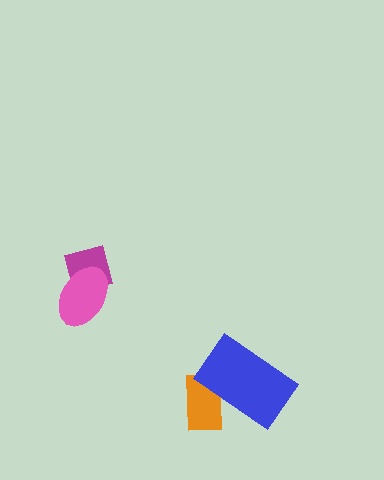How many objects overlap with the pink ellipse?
1 object overlaps with the pink ellipse.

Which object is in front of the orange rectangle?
The blue rectangle is in front of the orange rectangle.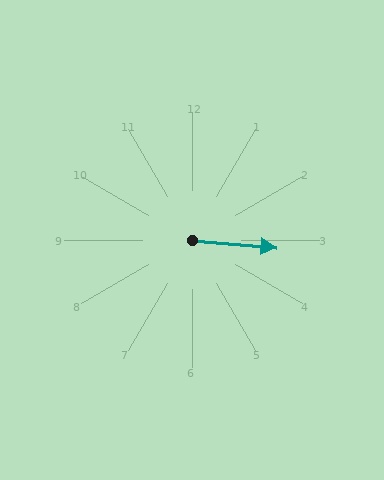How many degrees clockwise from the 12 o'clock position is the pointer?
Approximately 95 degrees.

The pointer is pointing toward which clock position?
Roughly 3 o'clock.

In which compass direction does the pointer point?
East.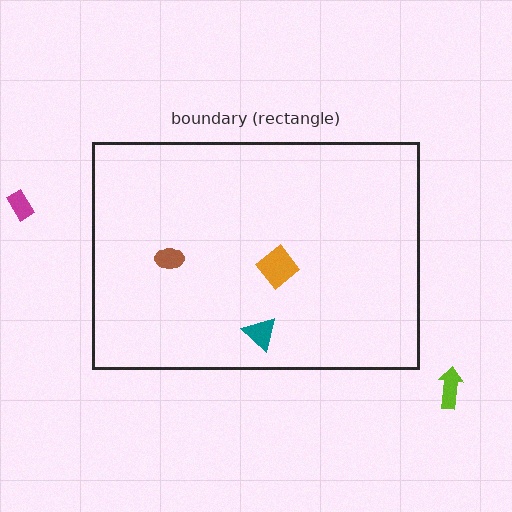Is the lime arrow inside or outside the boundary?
Outside.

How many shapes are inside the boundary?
3 inside, 2 outside.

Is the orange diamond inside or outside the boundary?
Inside.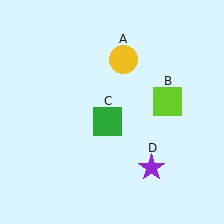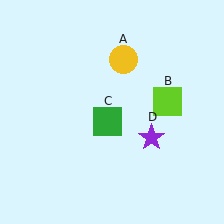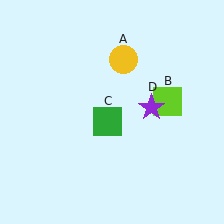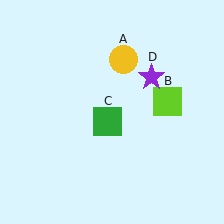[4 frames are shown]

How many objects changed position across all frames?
1 object changed position: purple star (object D).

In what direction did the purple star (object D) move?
The purple star (object D) moved up.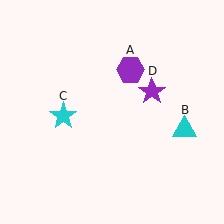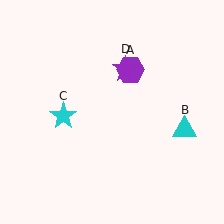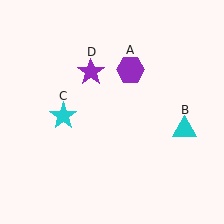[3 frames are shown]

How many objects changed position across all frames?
1 object changed position: purple star (object D).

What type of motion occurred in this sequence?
The purple star (object D) rotated counterclockwise around the center of the scene.